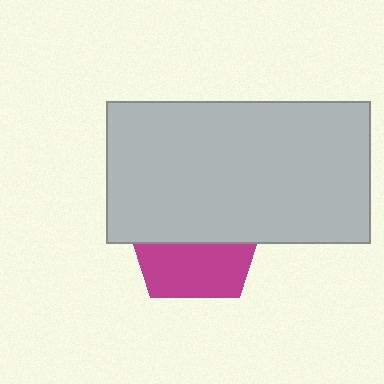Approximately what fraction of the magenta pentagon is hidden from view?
Roughly 57% of the magenta pentagon is hidden behind the light gray rectangle.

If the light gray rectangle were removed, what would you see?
You would see the complete magenta pentagon.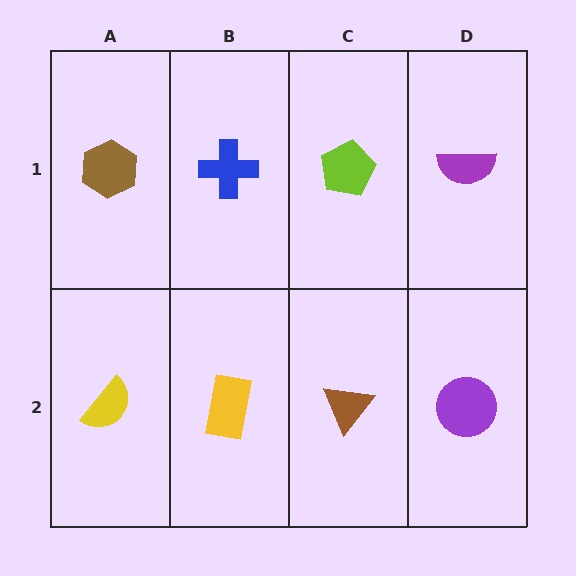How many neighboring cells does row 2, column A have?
2.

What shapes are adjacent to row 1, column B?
A yellow rectangle (row 2, column B), a brown hexagon (row 1, column A), a lime pentagon (row 1, column C).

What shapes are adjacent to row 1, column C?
A brown triangle (row 2, column C), a blue cross (row 1, column B), a purple semicircle (row 1, column D).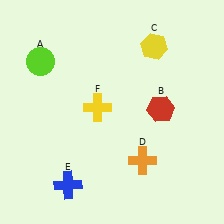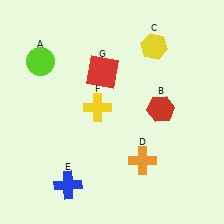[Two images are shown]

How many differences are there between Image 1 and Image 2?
There is 1 difference between the two images.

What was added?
A red square (G) was added in Image 2.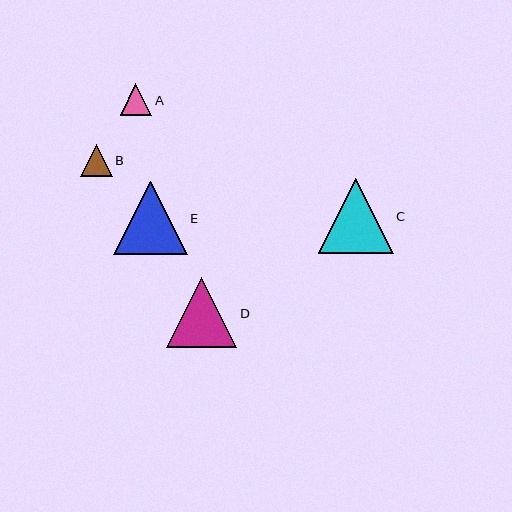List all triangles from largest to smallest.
From largest to smallest: C, E, D, A, B.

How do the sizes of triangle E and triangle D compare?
Triangle E and triangle D are approximately the same size.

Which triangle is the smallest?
Triangle B is the smallest with a size of approximately 32 pixels.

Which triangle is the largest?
Triangle C is the largest with a size of approximately 74 pixels.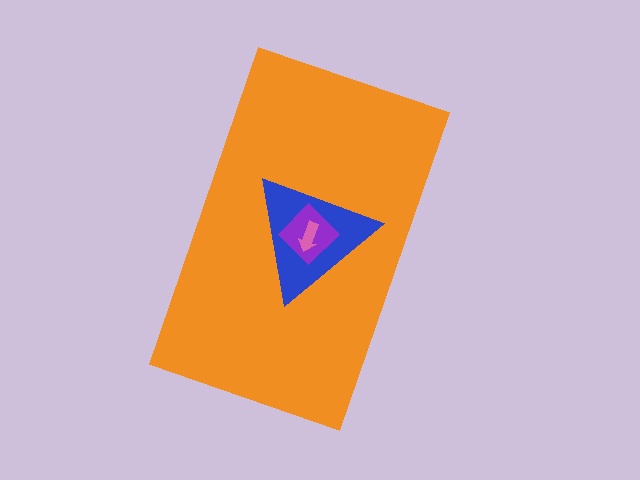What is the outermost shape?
The orange rectangle.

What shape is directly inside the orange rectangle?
The blue triangle.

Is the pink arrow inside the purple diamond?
Yes.